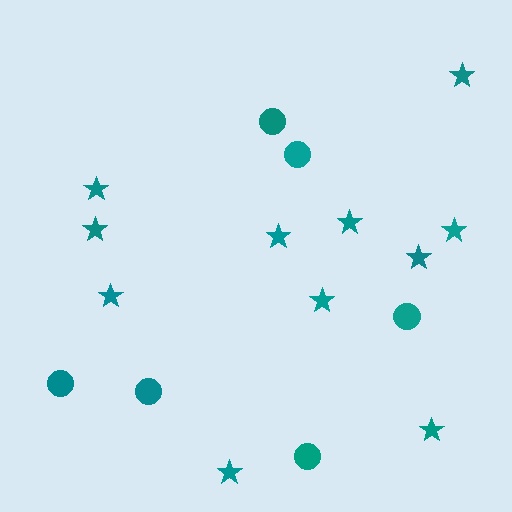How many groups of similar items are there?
There are 2 groups: one group of circles (6) and one group of stars (11).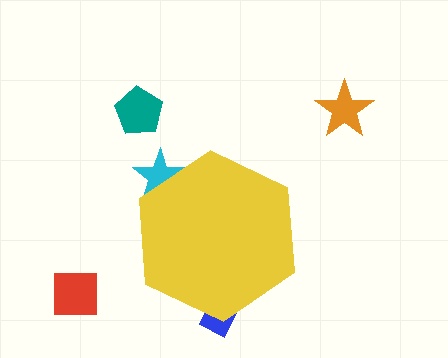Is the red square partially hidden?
No, the red square is fully visible.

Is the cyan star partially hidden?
Yes, the cyan star is partially hidden behind the yellow hexagon.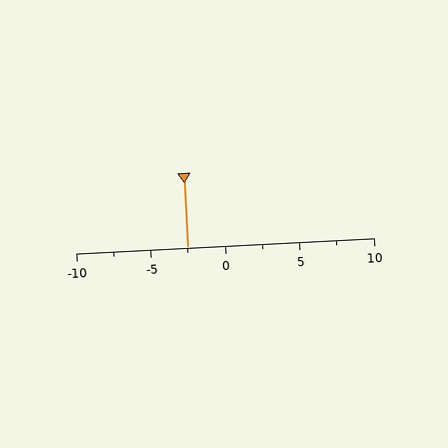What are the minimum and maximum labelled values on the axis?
The axis runs from -10 to 10.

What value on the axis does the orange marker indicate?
The marker indicates approximately -2.5.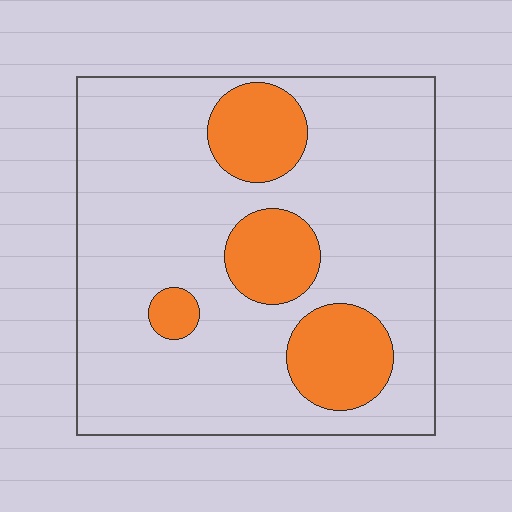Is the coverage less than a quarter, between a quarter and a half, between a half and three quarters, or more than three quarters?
Less than a quarter.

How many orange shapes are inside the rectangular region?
4.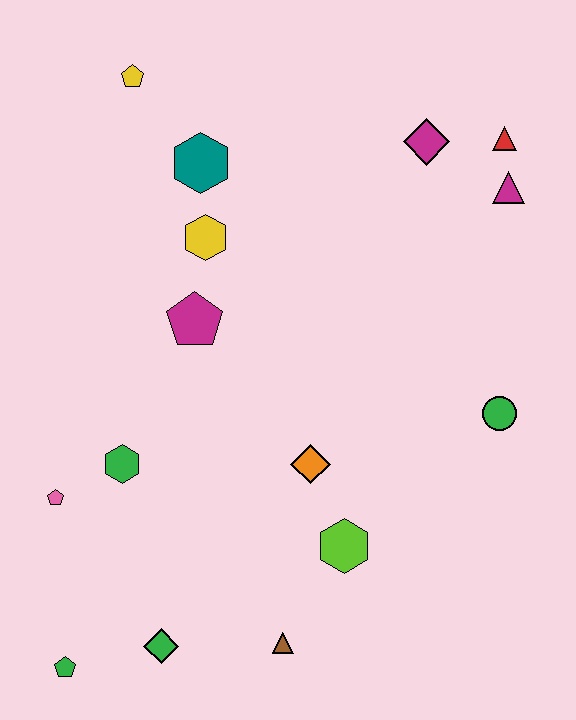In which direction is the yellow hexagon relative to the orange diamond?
The yellow hexagon is above the orange diamond.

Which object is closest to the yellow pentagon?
The teal hexagon is closest to the yellow pentagon.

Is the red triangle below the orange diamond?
No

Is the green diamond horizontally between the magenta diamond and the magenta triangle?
No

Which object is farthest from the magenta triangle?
The green pentagon is farthest from the magenta triangle.